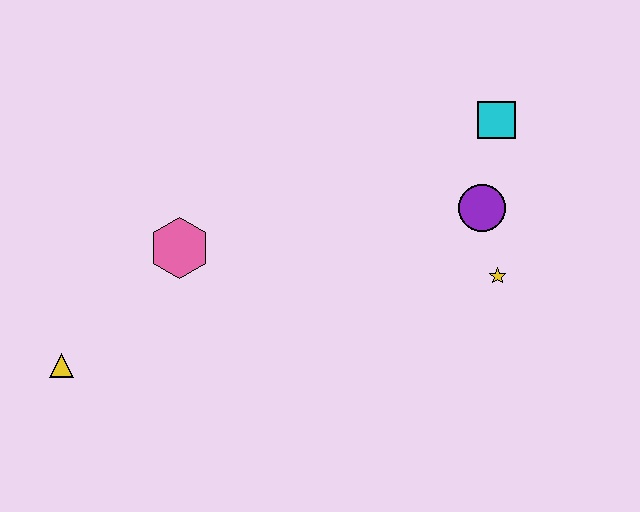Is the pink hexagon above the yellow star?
Yes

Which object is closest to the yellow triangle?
The pink hexagon is closest to the yellow triangle.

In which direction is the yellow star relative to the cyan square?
The yellow star is below the cyan square.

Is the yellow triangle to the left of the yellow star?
Yes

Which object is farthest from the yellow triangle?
The cyan square is farthest from the yellow triangle.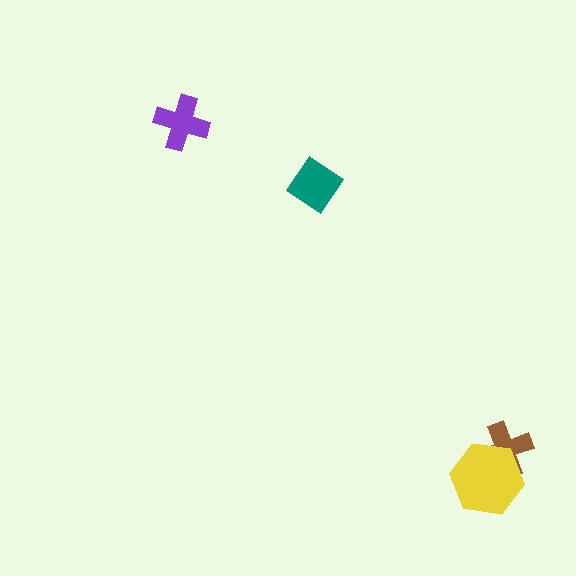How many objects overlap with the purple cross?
0 objects overlap with the purple cross.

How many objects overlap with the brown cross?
1 object overlaps with the brown cross.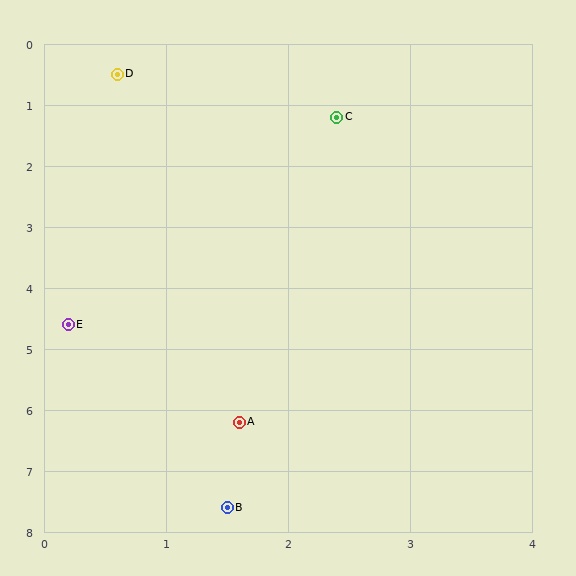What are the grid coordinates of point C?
Point C is at approximately (2.4, 1.2).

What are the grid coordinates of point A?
Point A is at approximately (1.6, 6.2).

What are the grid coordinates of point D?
Point D is at approximately (0.6, 0.5).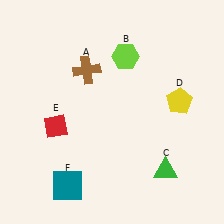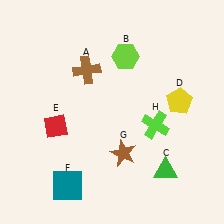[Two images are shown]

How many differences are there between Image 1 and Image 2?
There are 2 differences between the two images.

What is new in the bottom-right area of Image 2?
A lime cross (H) was added in the bottom-right area of Image 2.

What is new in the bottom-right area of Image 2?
A brown star (G) was added in the bottom-right area of Image 2.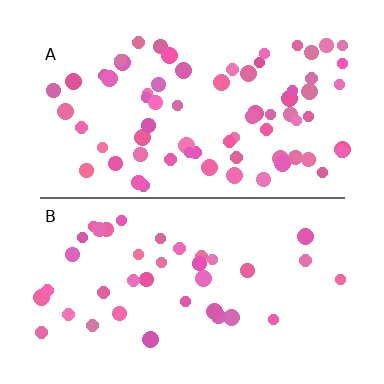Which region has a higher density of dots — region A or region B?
A (the top).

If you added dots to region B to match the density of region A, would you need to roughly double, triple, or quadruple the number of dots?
Approximately double.